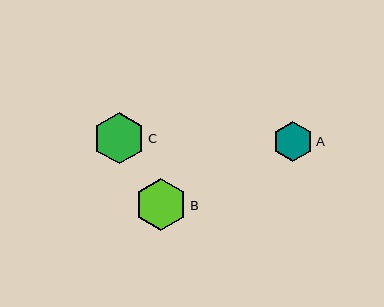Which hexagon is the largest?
Hexagon B is the largest with a size of approximately 52 pixels.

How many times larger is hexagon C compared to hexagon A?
Hexagon C is approximately 1.3 times the size of hexagon A.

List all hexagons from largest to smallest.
From largest to smallest: B, C, A.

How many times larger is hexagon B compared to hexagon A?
Hexagon B is approximately 1.3 times the size of hexagon A.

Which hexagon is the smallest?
Hexagon A is the smallest with a size of approximately 40 pixels.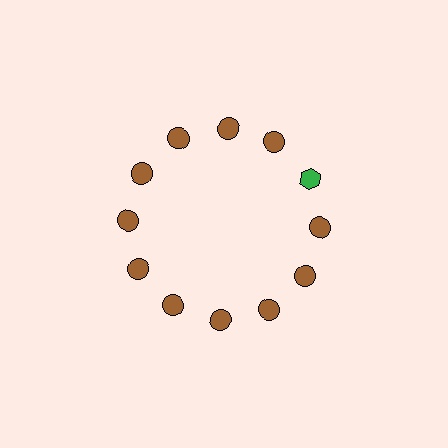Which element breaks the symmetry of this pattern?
The green hexagon at roughly the 2 o'clock position breaks the symmetry. All other shapes are brown circles.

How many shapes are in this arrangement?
There are 12 shapes arranged in a ring pattern.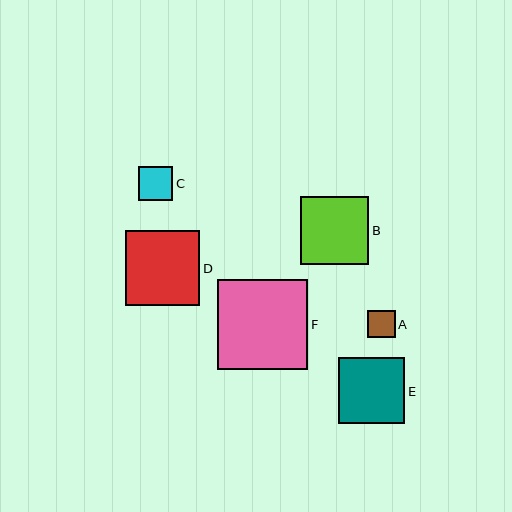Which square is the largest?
Square F is the largest with a size of approximately 90 pixels.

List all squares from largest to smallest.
From largest to smallest: F, D, B, E, C, A.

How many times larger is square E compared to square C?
Square E is approximately 1.9 times the size of square C.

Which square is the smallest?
Square A is the smallest with a size of approximately 27 pixels.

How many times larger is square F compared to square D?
Square F is approximately 1.2 times the size of square D.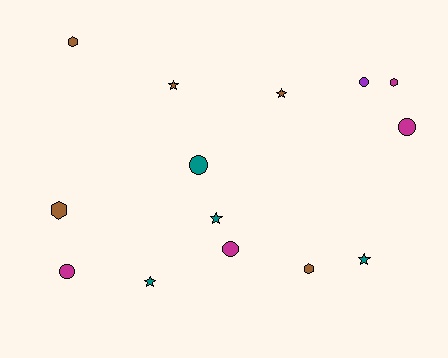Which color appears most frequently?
Brown, with 5 objects.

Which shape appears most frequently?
Star, with 5 objects.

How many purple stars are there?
There are no purple stars.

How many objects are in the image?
There are 14 objects.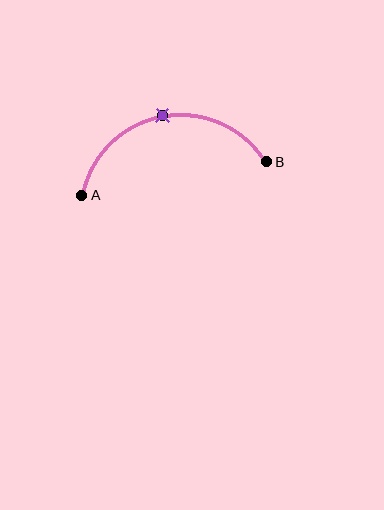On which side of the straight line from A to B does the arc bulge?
The arc bulges above the straight line connecting A and B.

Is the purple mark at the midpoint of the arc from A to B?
Yes. The purple mark lies on the arc at equal arc-length from both A and B — it is the arc midpoint.